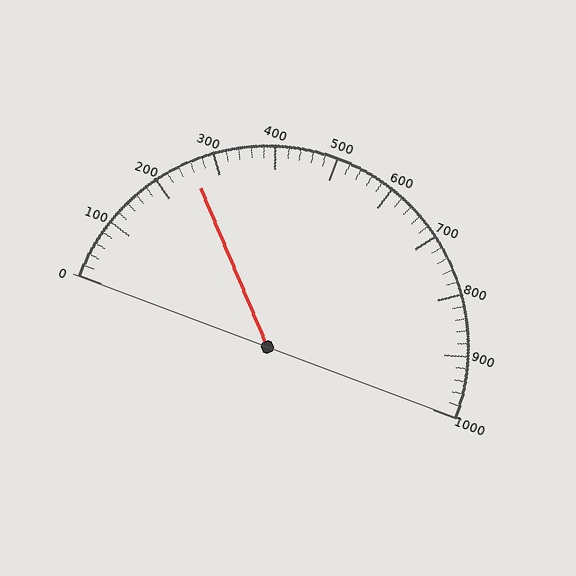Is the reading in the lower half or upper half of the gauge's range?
The reading is in the lower half of the range (0 to 1000).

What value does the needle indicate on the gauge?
The needle indicates approximately 260.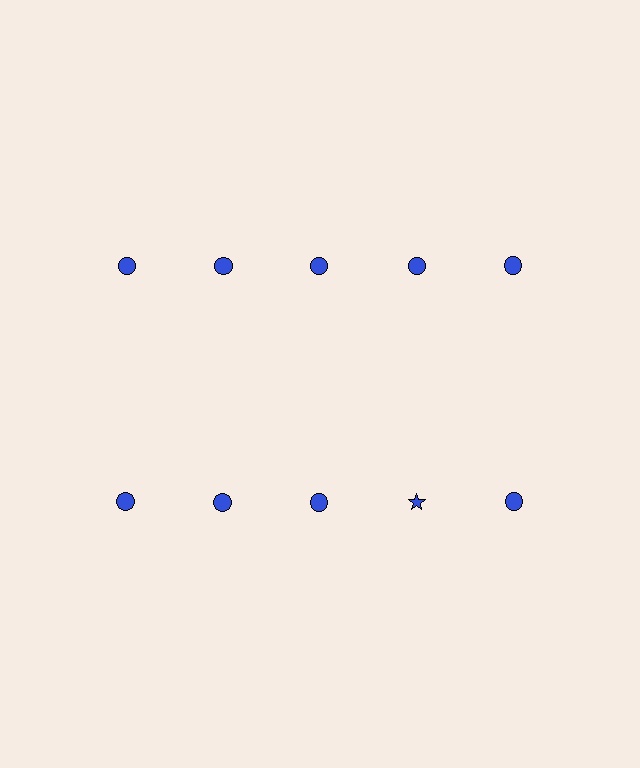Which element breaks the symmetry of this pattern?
The blue star in the second row, second from right column breaks the symmetry. All other shapes are blue circles.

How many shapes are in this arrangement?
There are 10 shapes arranged in a grid pattern.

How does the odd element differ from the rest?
It has a different shape: star instead of circle.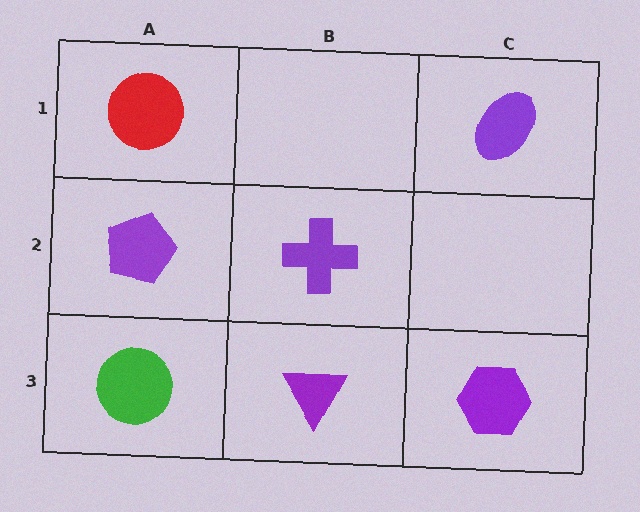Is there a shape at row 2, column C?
No, that cell is empty.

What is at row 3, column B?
A purple triangle.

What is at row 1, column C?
A purple ellipse.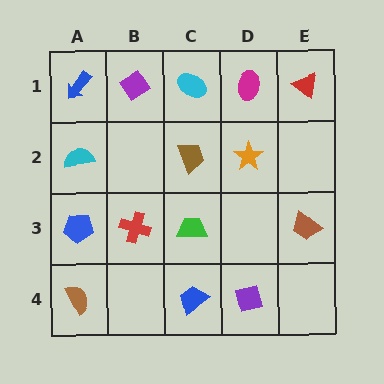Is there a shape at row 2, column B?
No, that cell is empty.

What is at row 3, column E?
A brown trapezoid.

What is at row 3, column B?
A red cross.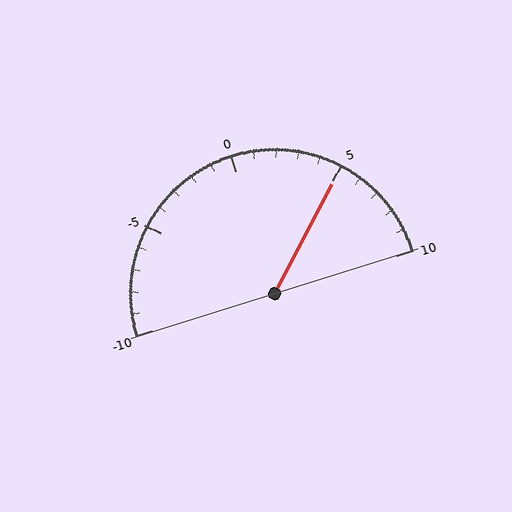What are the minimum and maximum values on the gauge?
The gauge ranges from -10 to 10.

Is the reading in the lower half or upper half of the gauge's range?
The reading is in the upper half of the range (-10 to 10).